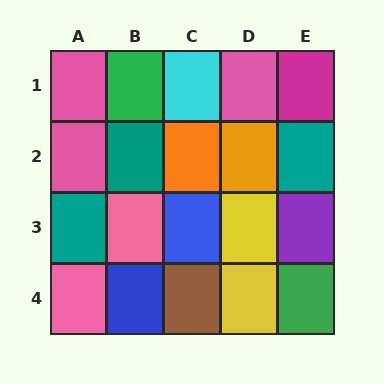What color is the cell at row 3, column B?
Pink.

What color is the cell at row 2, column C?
Orange.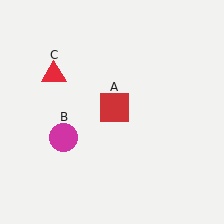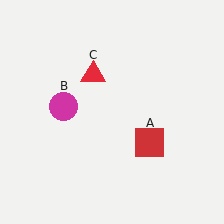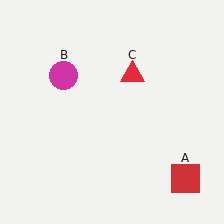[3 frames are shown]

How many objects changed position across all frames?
3 objects changed position: red square (object A), magenta circle (object B), red triangle (object C).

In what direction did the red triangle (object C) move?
The red triangle (object C) moved right.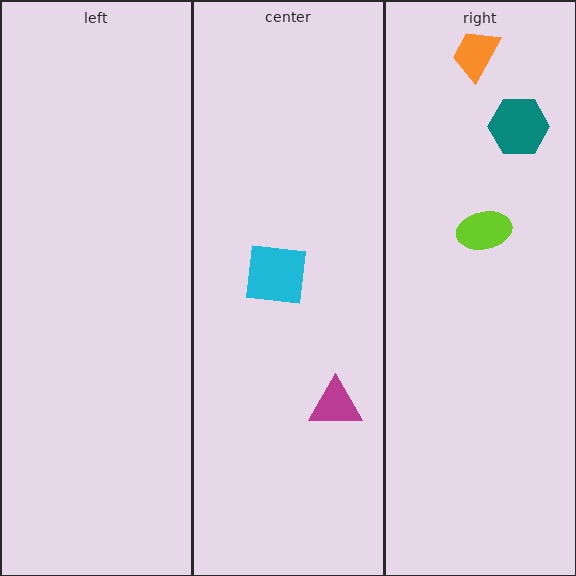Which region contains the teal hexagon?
The right region.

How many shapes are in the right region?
3.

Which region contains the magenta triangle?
The center region.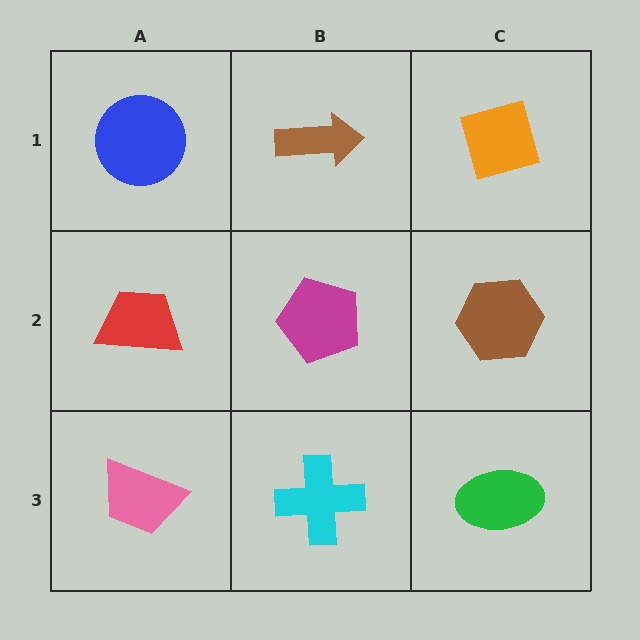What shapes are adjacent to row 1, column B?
A magenta pentagon (row 2, column B), a blue circle (row 1, column A), an orange diamond (row 1, column C).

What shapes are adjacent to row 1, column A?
A red trapezoid (row 2, column A), a brown arrow (row 1, column B).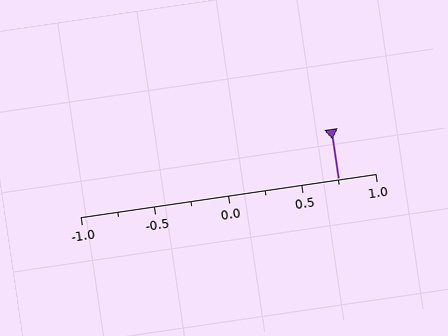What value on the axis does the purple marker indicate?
The marker indicates approximately 0.75.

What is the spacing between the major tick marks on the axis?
The major ticks are spaced 0.5 apart.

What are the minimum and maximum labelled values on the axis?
The axis runs from -1.0 to 1.0.